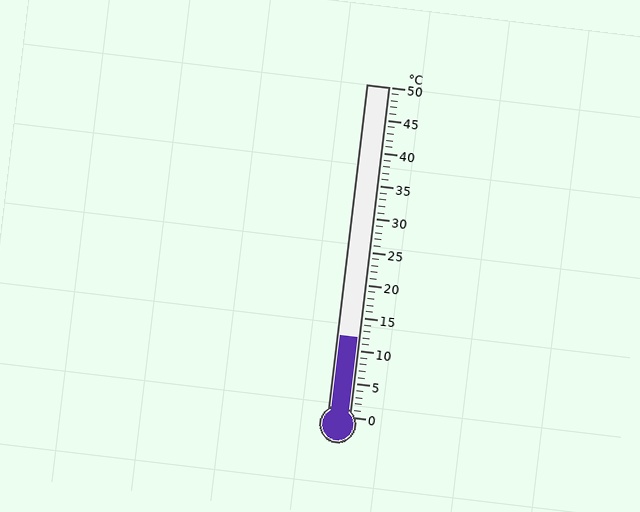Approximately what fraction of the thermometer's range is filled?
The thermometer is filled to approximately 25% of its range.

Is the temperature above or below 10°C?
The temperature is above 10°C.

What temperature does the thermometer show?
The thermometer shows approximately 12°C.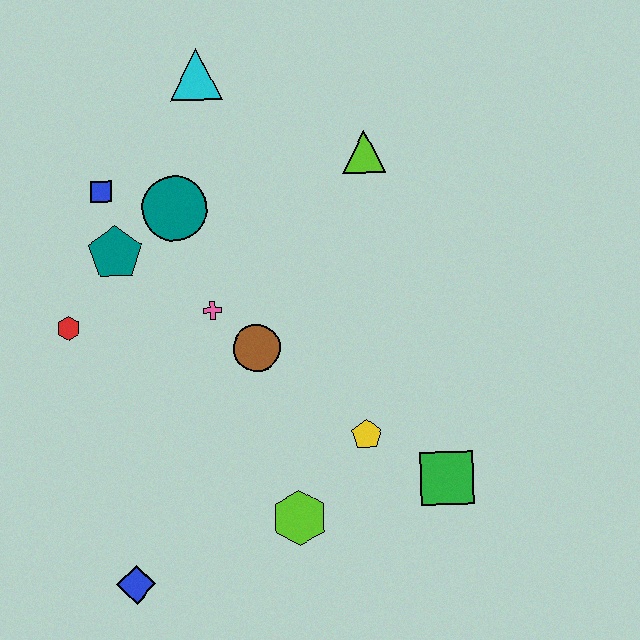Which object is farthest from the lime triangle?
The blue diamond is farthest from the lime triangle.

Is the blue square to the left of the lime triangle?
Yes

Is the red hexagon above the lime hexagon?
Yes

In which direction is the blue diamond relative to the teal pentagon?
The blue diamond is below the teal pentagon.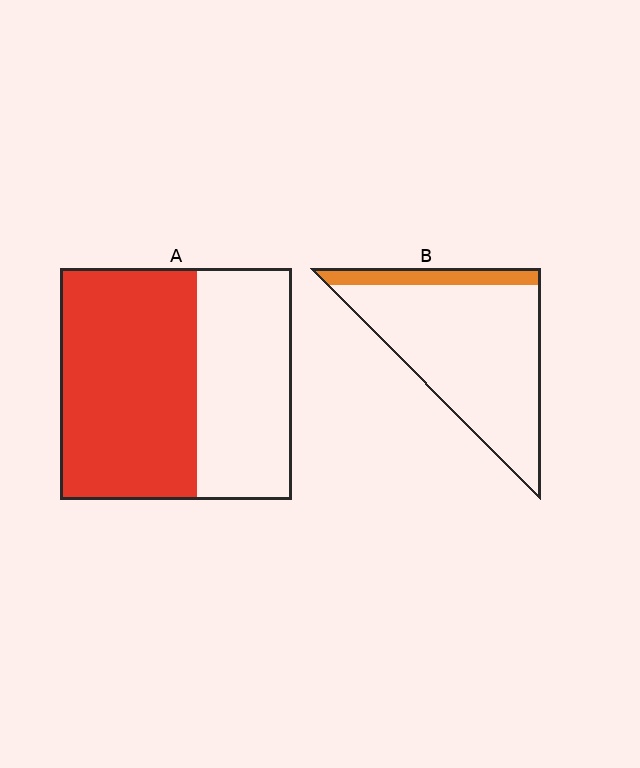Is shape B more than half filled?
No.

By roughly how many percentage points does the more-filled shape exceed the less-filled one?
By roughly 45 percentage points (A over B).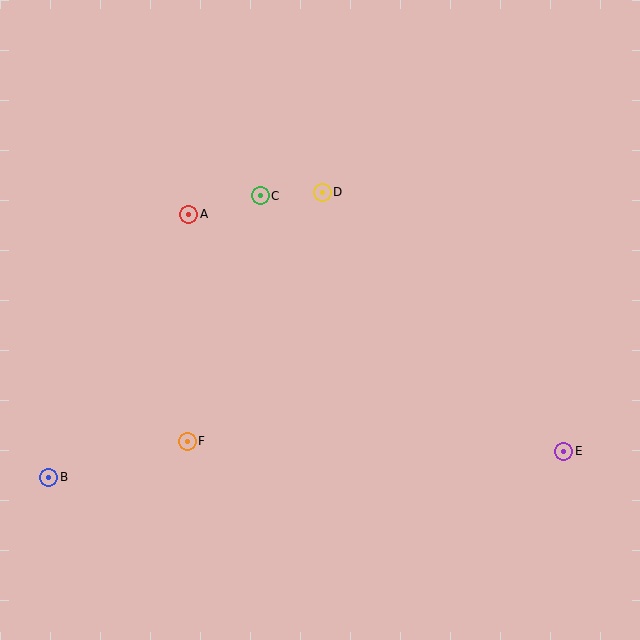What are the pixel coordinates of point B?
Point B is at (49, 477).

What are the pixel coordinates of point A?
Point A is at (189, 214).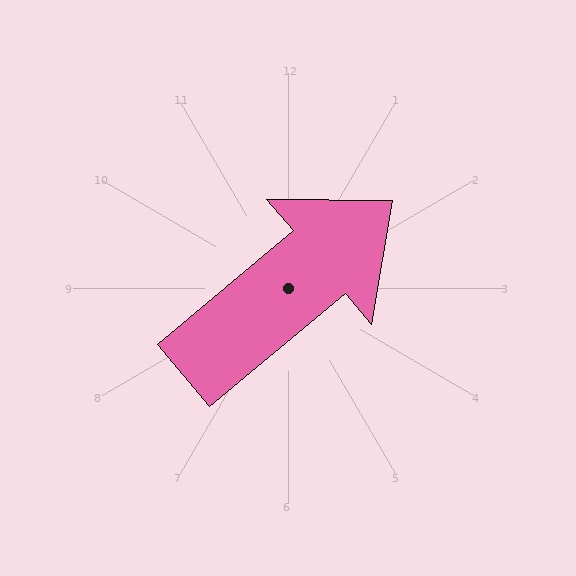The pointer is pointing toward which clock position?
Roughly 2 o'clock.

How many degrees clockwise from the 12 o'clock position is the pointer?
Approximately 50 degrees.